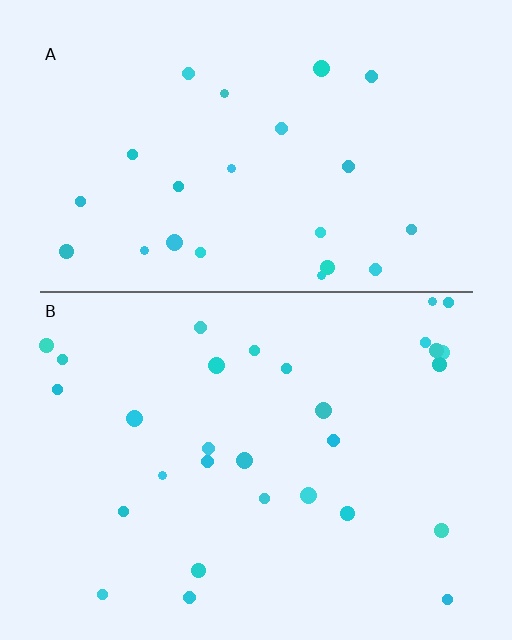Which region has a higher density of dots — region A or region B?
B (the bottom).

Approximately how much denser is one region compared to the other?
Approximately 1.2× — region B over region A.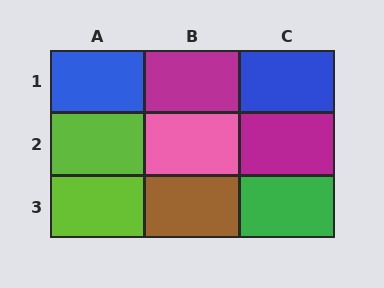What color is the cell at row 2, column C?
Magenta.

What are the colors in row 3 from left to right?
Lime, brown, green.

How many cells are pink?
1 cell is pink.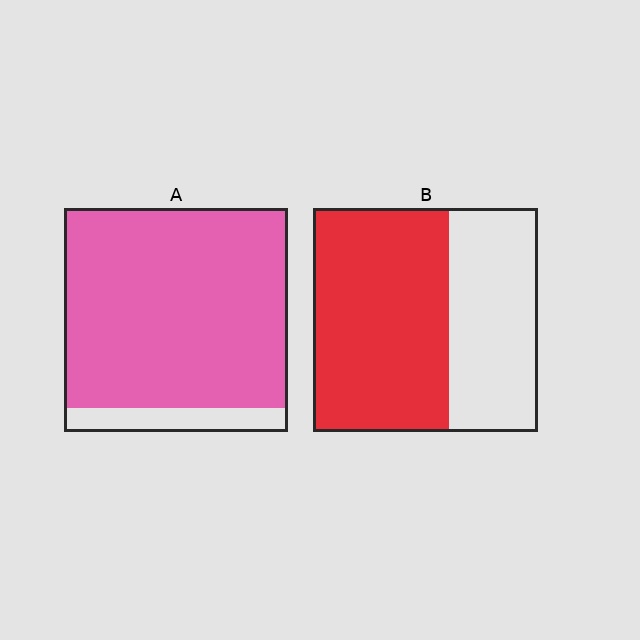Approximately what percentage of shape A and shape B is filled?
A is approximately 90% and B is approximately 60%.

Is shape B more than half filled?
Yes.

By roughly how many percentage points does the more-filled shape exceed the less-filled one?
By roughly 30 percentage points (A over B).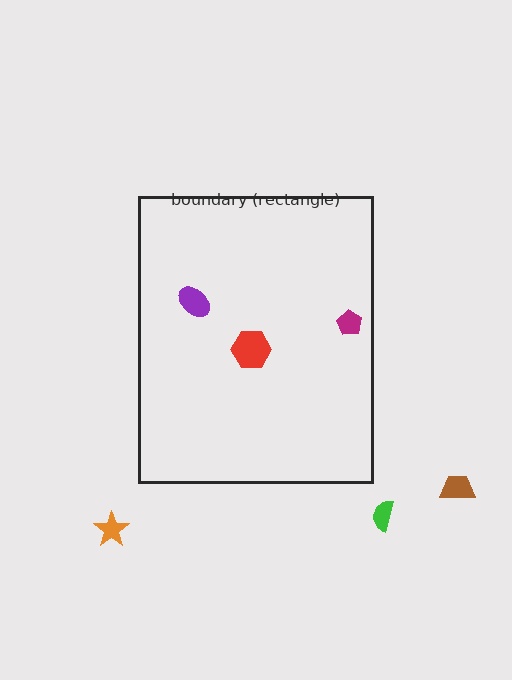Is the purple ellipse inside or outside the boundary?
Inside.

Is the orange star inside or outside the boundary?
Outside.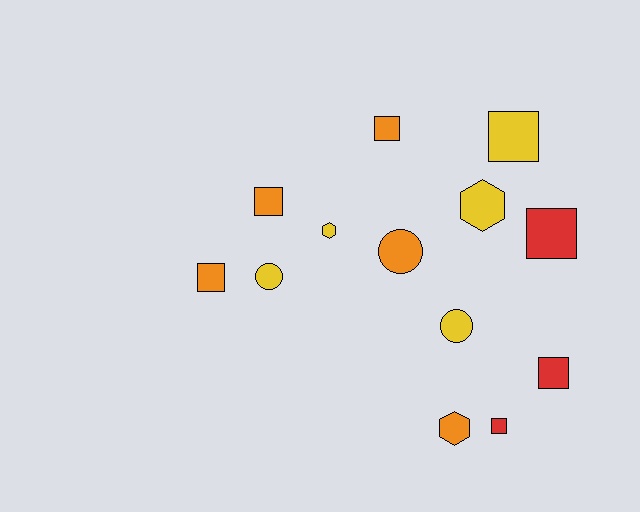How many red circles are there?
There are no red circles.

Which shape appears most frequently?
Square, with 7 objects.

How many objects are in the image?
There are 13 objects.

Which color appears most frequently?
Orange, with 5 objects.